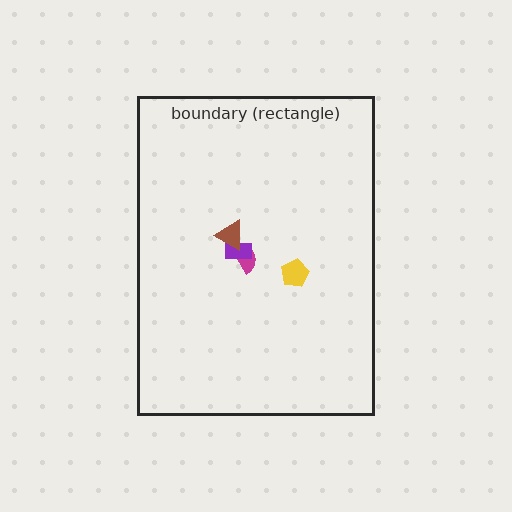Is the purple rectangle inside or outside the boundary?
Inside.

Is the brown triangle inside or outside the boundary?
Inside.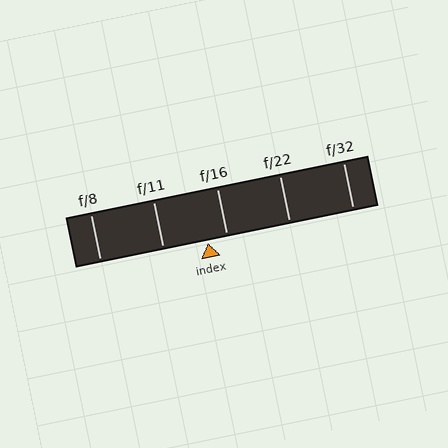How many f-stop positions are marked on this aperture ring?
There are 5 f-stop positions marked.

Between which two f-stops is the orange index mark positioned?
The index mark is between f/11 and f/16.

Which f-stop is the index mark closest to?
The index mark is closest to f/16.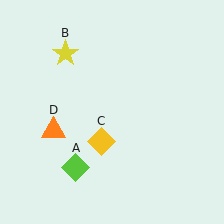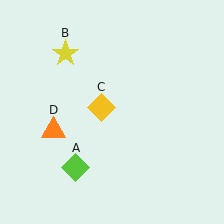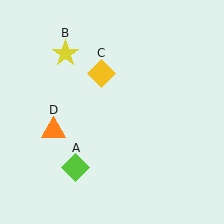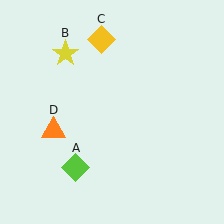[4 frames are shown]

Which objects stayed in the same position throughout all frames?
Lime diamond (object A) and yellow star (object B) and orange triangle (object D) remained stationary.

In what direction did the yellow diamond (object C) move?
The yellow diamond (object C) moved up.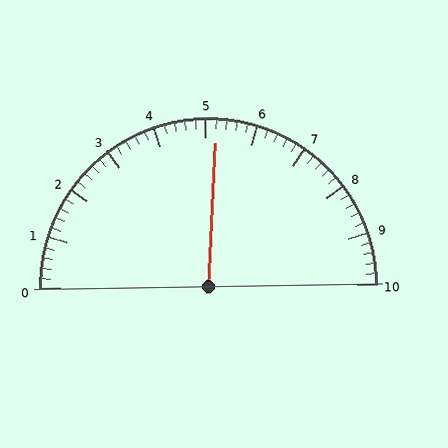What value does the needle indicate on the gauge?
The needle indicates approximately 5.2.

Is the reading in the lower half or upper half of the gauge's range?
The reading is in the upper half of the range (0 to 10).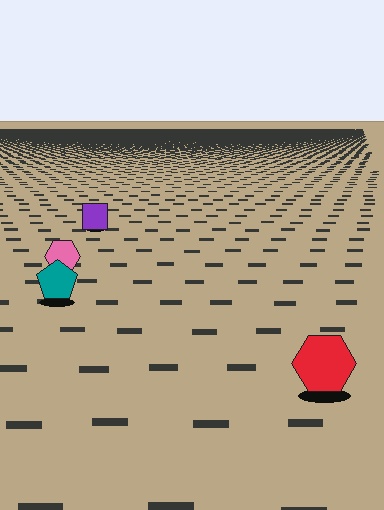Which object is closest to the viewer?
The red hexagon is closest. The texture marks near it are larger and more spread out.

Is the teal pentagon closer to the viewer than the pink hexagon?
Yes. The teal pentagon is closer — you can tell from the texture gradient: the ground texture is coarser near it.